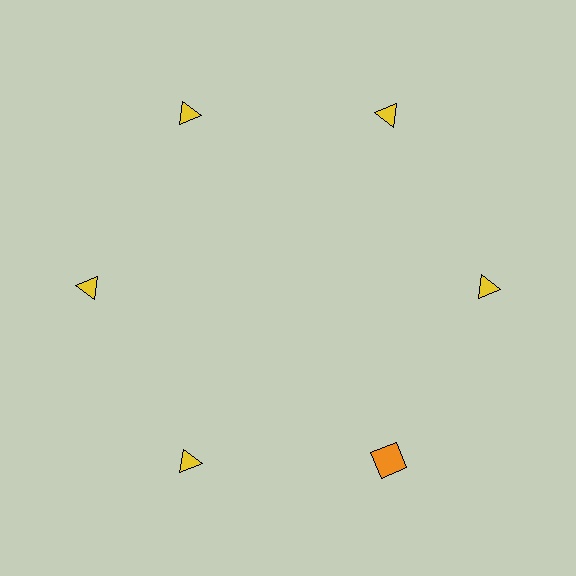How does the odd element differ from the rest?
It differs in both color (orange instead of yellow) and shape (square instead of triangle).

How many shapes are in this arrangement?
There are 6 shapes arranged in a ring pattern.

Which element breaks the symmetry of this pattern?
The orange square at roughly the 5 o'clock position breaks the symmetry. All other shapes are yellow triangles.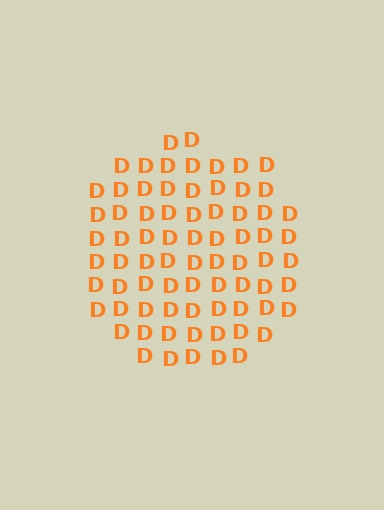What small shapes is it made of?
It is made of small letter D's.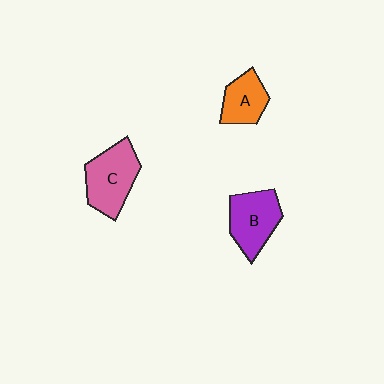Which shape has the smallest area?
Shape A (orange).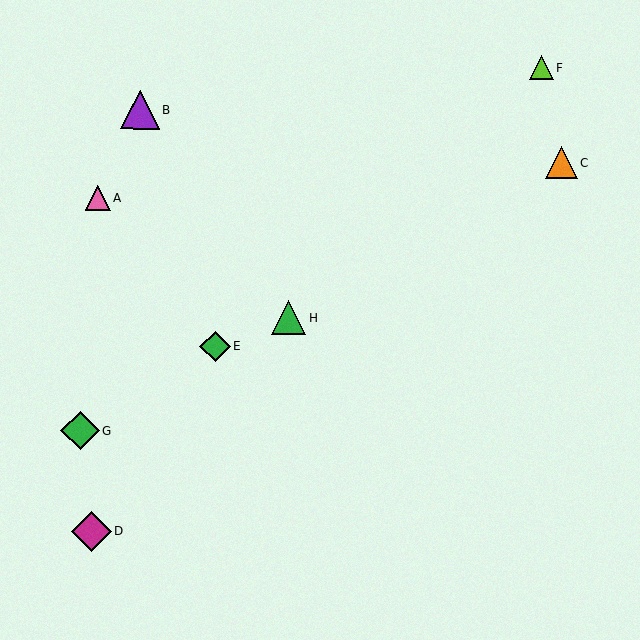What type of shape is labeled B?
Shape B is a purple triangle.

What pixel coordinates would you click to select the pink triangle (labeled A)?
Click at (98, 198) to select the pink triangle A.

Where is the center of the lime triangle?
The center of the lime triangle is at (541, 67).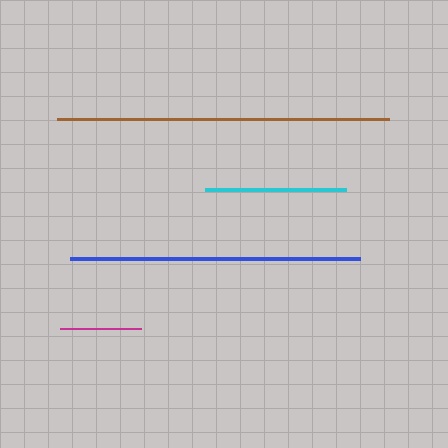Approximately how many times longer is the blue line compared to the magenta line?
The blue line is approximately 3.6 times the length of the magenta line.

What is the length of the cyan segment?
The cyan segment is approximately 141 pixels long.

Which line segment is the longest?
The brown line is the longest at approximately 332 pixels.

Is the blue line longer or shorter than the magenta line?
The blue line is longer than the magenta line.